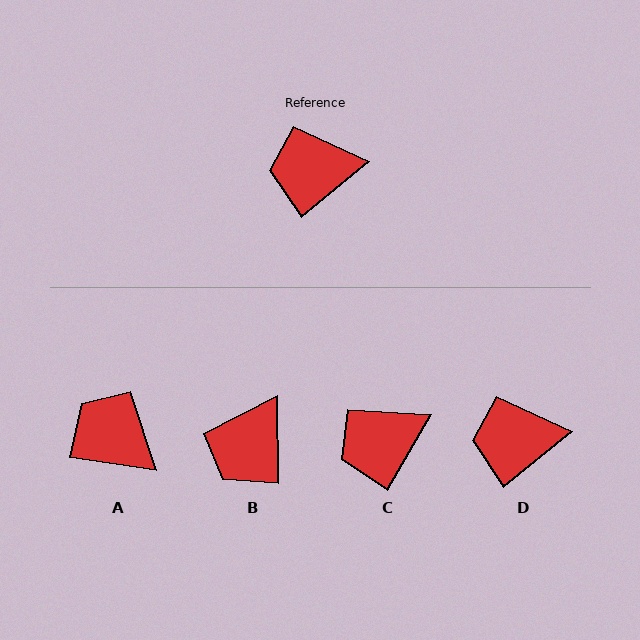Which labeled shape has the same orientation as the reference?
D.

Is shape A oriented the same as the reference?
No, it is off by about 47 degrees.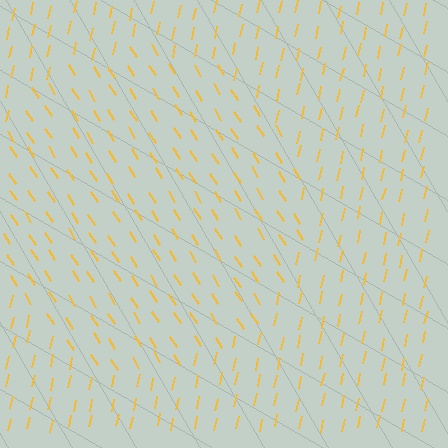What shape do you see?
I see a circle.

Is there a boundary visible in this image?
Yes, there is a texture boundary formed by a change in line orientation.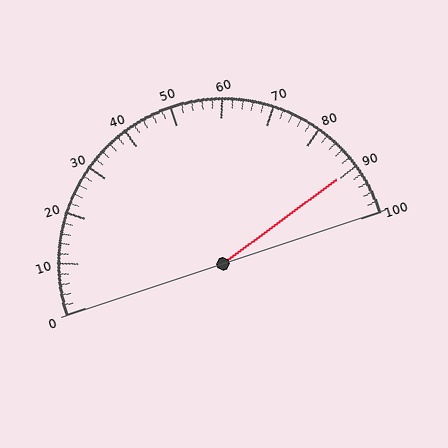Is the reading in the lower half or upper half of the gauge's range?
The reading is in the upper half of the range (0 to 100).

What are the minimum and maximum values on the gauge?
The gauge ranges from 0 to 100.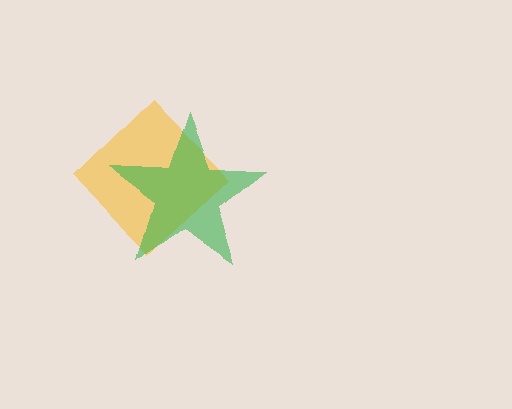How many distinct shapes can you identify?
There are 2 distinct shapes: a yellow diamond, a green star.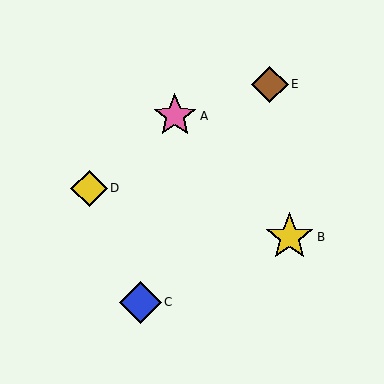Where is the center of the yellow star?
The center of the yellow star is at (290, 237).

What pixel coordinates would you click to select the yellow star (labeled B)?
Click at (290, 237) to select the yellow star B.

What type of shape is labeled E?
Shape E is a brown diamond.